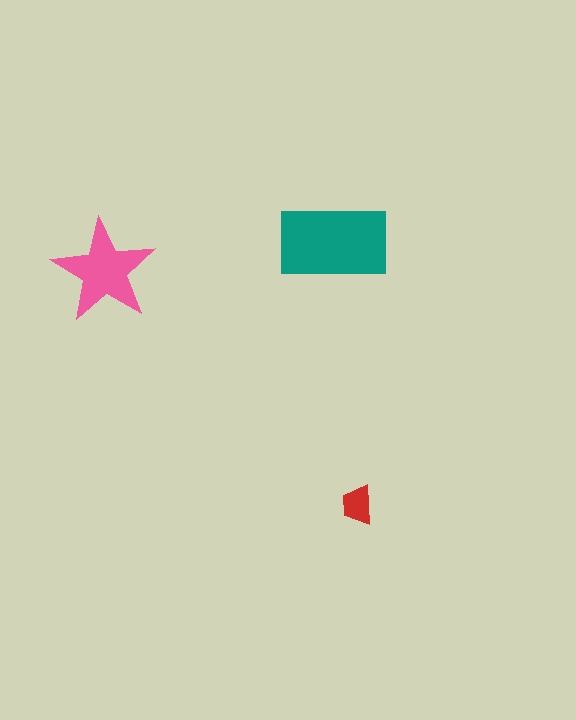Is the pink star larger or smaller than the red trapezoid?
Larger.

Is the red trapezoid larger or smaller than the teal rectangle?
Smaller.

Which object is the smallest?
The red trapezoid.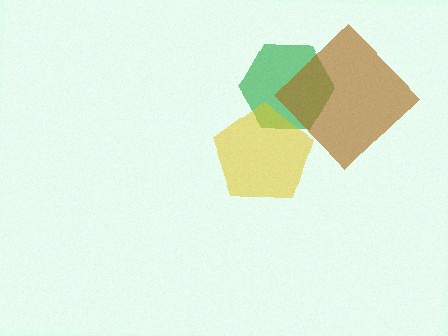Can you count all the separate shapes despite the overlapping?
Yes, there are 3 separate shapes.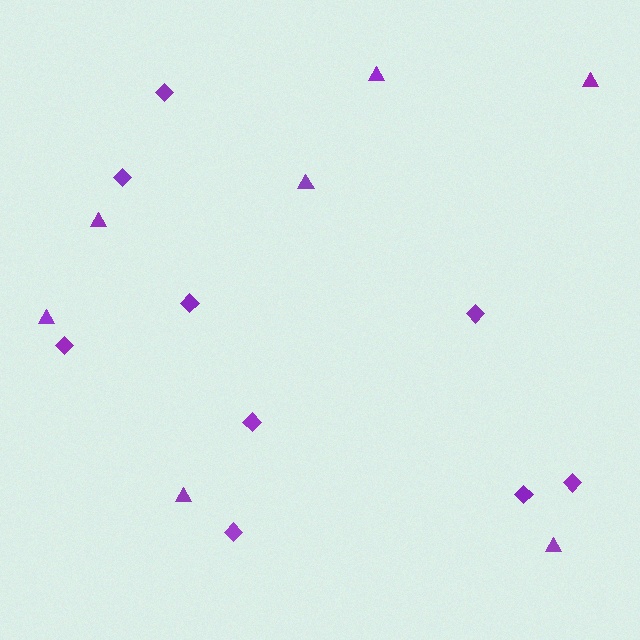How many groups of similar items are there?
There are 2 groups: one group of diamonds (9) and one group of triangles (7).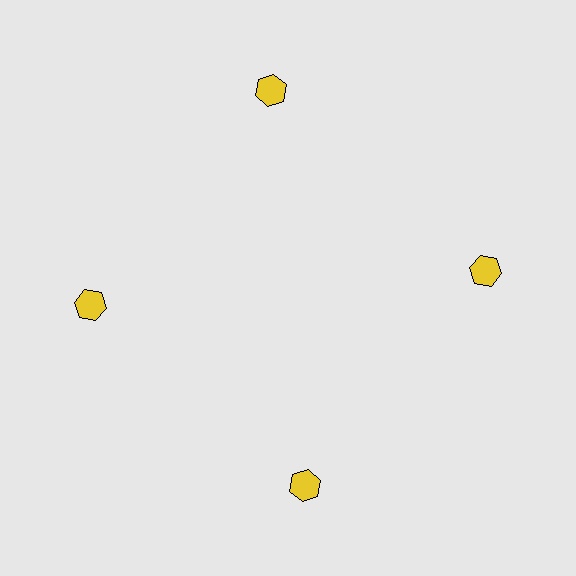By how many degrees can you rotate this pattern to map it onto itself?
The pattern maps onto itself every 90 degrees of rotation.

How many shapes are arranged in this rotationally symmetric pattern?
There are 4 shapes, arranged in 4 groups of 1.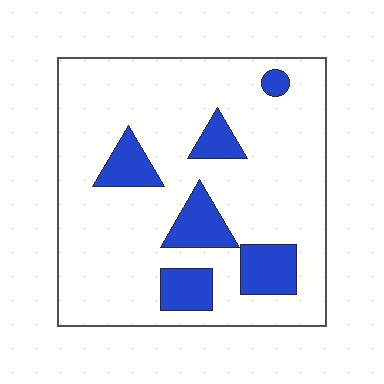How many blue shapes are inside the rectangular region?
6.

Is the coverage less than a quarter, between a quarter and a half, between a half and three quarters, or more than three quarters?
Less than a quarter.